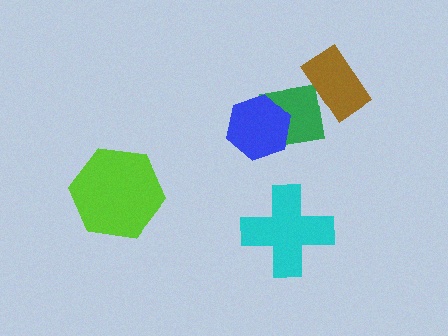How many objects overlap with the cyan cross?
0 objects overlap with the cyan cross.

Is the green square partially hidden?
Yes, it is partially covered by another shape.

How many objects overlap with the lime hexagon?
0 objects overlap with the lime hexagon.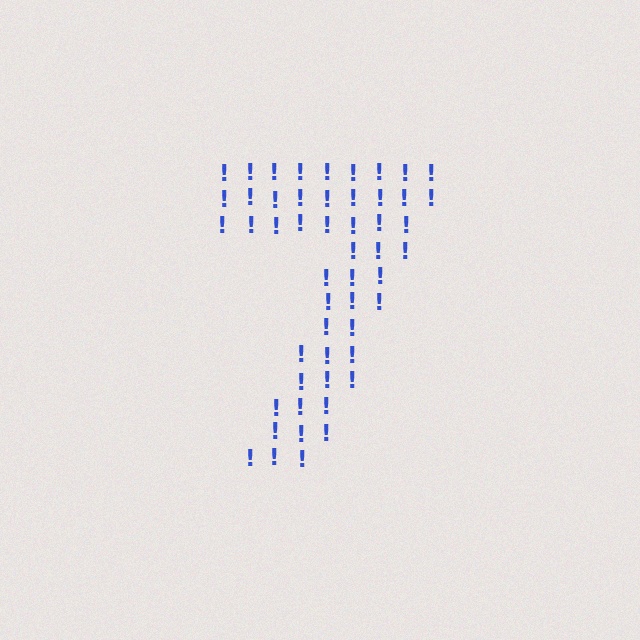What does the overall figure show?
The overall figure shows the digit 7.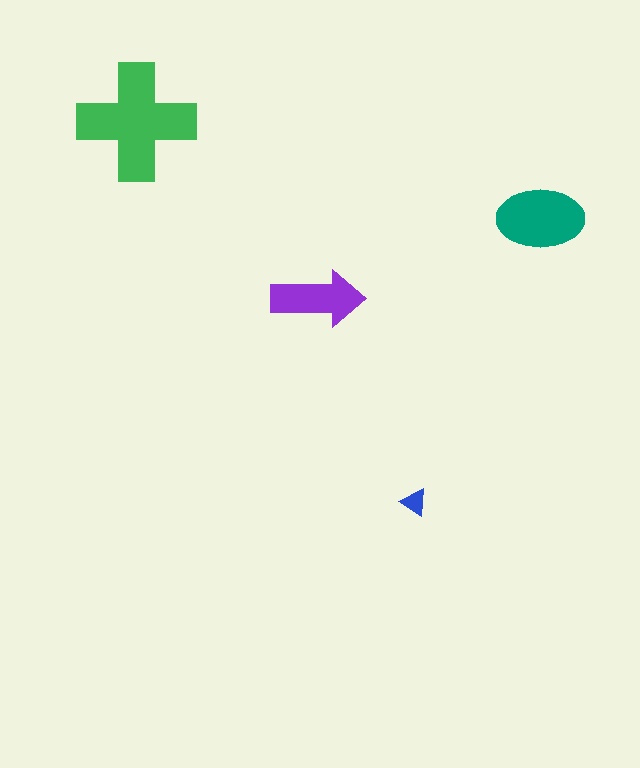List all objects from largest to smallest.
The green cross, the teal ellipse, the purple arrow, the blue triangle.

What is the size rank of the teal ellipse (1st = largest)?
2nd.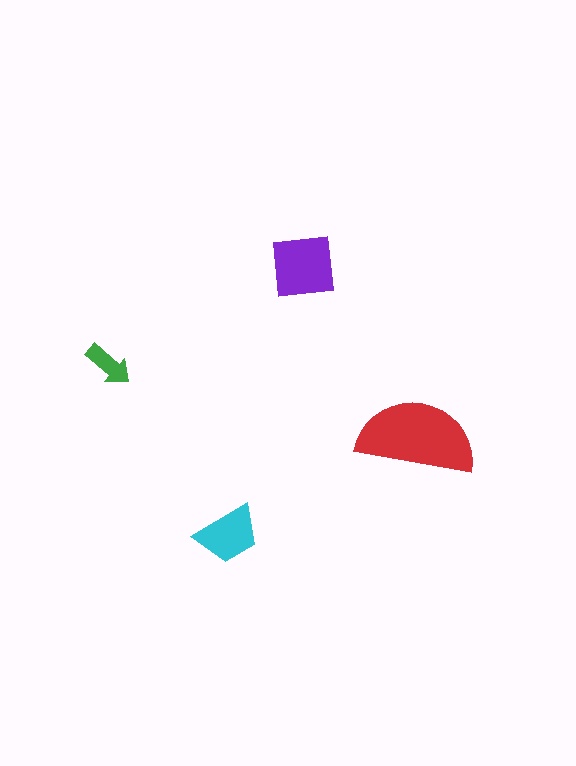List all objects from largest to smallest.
The red semicircle, the purple square, the cyan trapezoid, the green arrow.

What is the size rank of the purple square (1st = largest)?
2nd.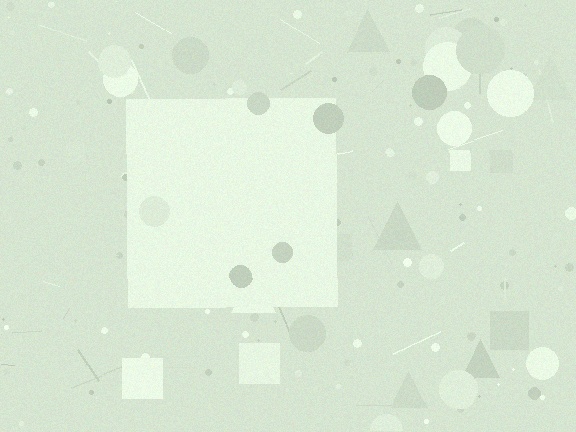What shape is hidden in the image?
A square is hidden in the image.